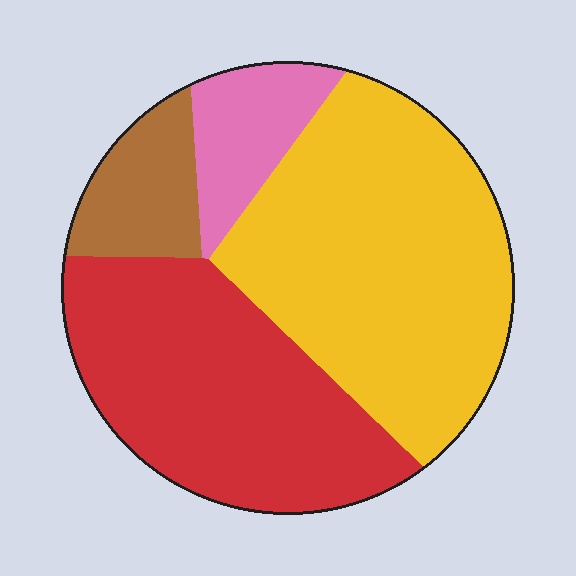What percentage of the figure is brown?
Brown covers roughly 10% of the figure.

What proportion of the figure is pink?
Pink covers 10% of the figure.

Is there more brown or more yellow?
Yellow.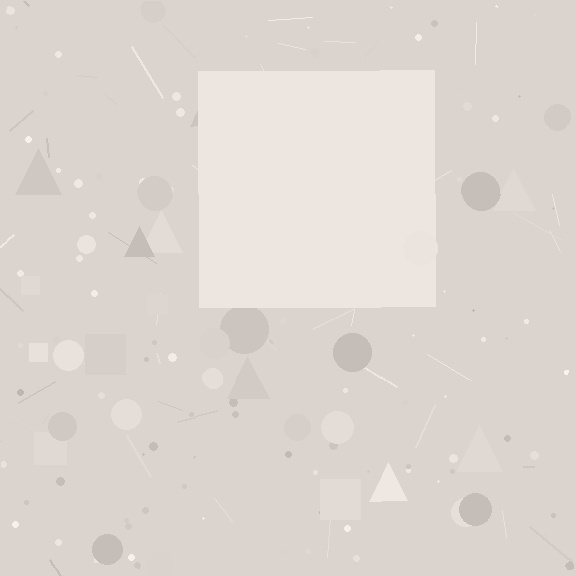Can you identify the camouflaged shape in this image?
The camouflaged shape is a square.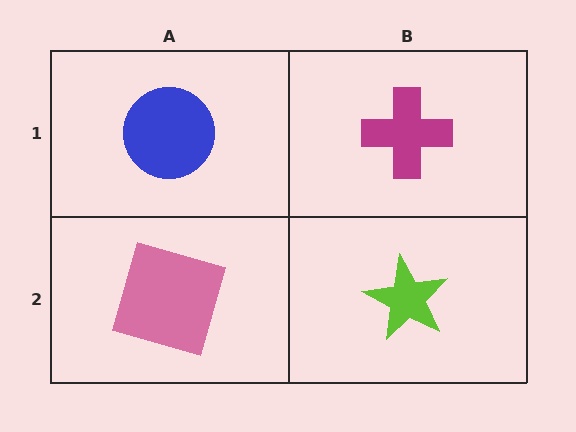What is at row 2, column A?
A pink square.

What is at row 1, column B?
A magenta cross.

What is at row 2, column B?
A lime star.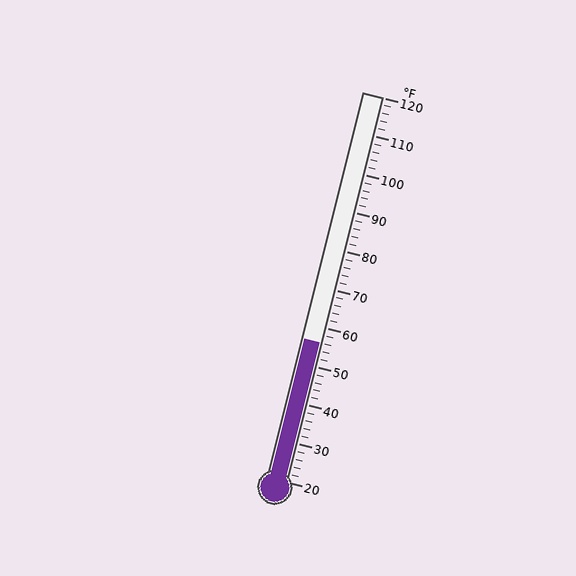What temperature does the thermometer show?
The thermometer shows approximately 56°F.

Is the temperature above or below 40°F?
The temperature is above 40°F.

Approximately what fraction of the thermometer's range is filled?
The thermometer is filled to approximately 35% of its range.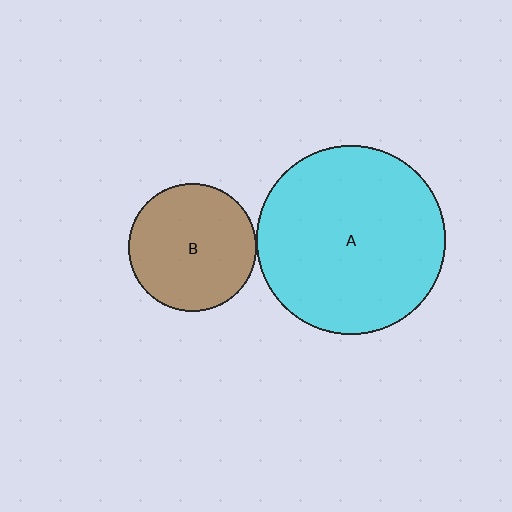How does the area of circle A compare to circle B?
Approximately 2.2 times.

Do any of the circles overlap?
No, none of the circles overlap.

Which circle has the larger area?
Circle A (cyan).